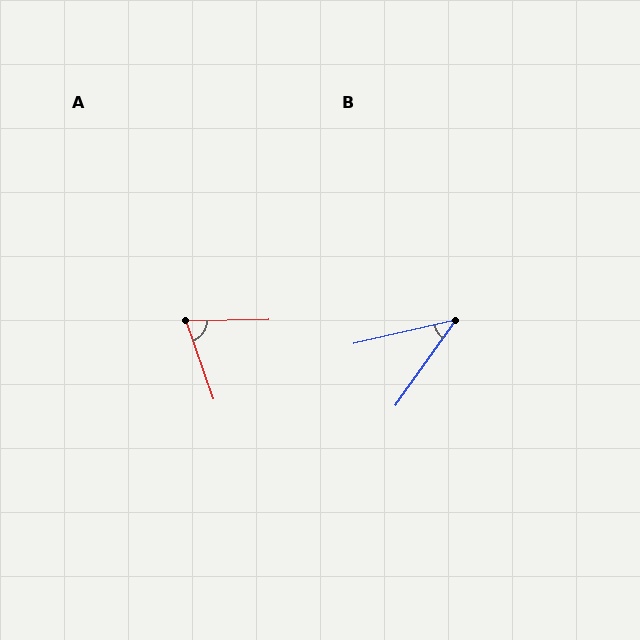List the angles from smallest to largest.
B (42°), A (72°).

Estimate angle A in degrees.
Approximately 72 degrees.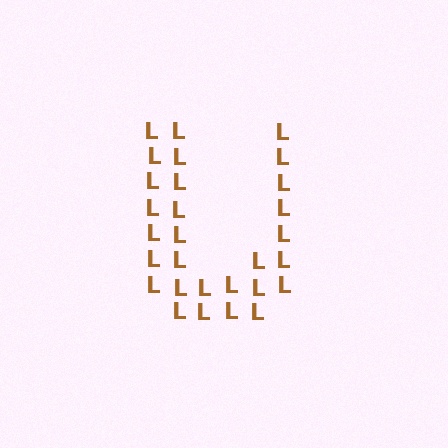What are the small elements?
The small elements are letter L's.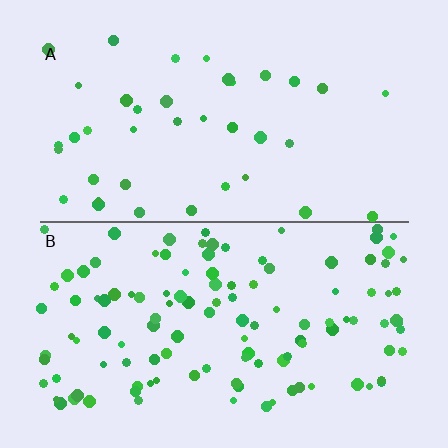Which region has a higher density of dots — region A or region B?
B (the bottom).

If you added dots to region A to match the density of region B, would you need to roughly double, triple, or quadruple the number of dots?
Approximately triple.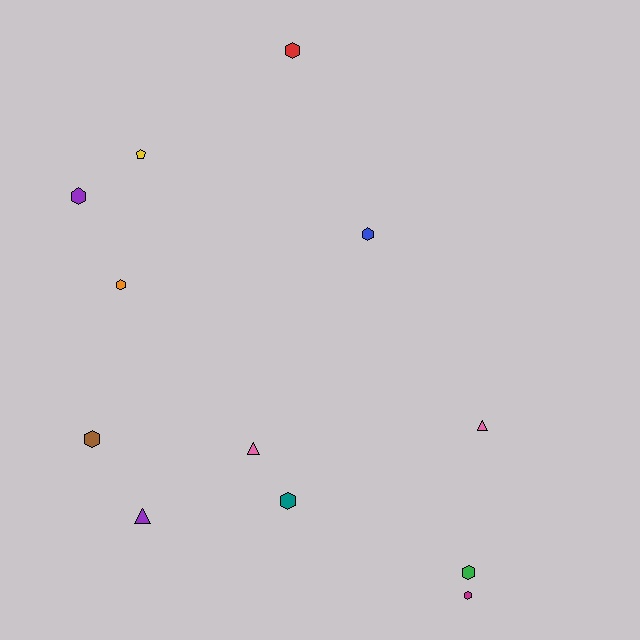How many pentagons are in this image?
There is 1 pentagon.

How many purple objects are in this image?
There are 2 purple objects.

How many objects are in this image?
There are 12 objects.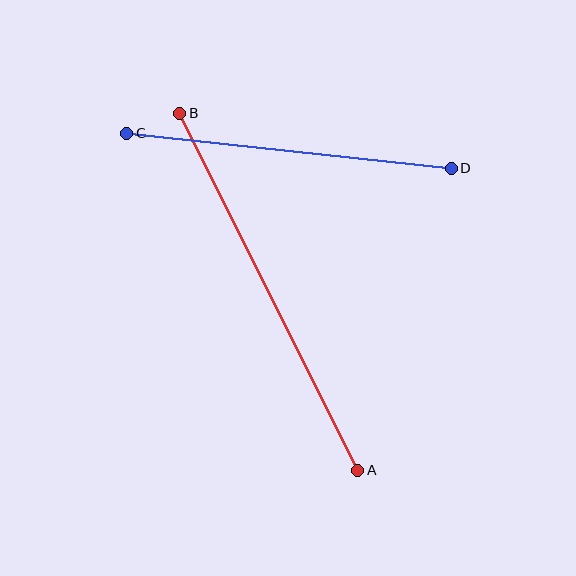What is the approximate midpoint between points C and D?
The midpoint is at approximately (289, 151) pixels.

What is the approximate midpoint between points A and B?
The midpoint is at approximately (269, 292) pixels.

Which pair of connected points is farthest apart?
Points A and B are farthest apart.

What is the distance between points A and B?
The distance is approximately 399 pixels.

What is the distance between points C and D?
The distance is approximately 326 pixels.